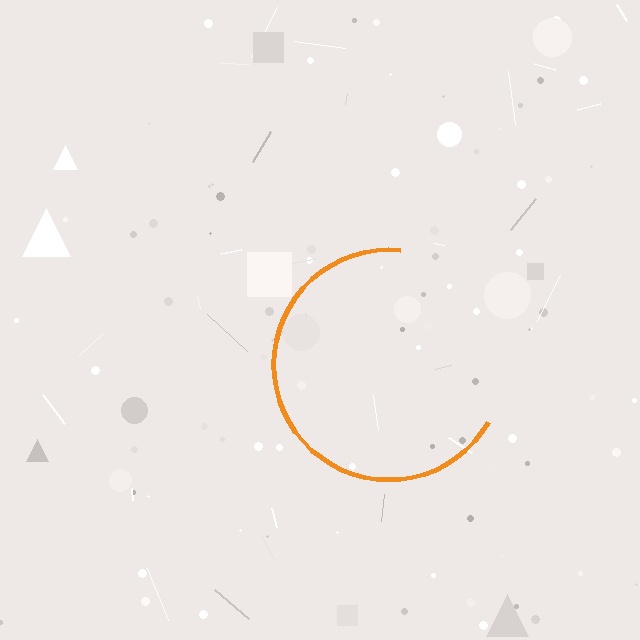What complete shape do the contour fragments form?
The contour fragments form a circle.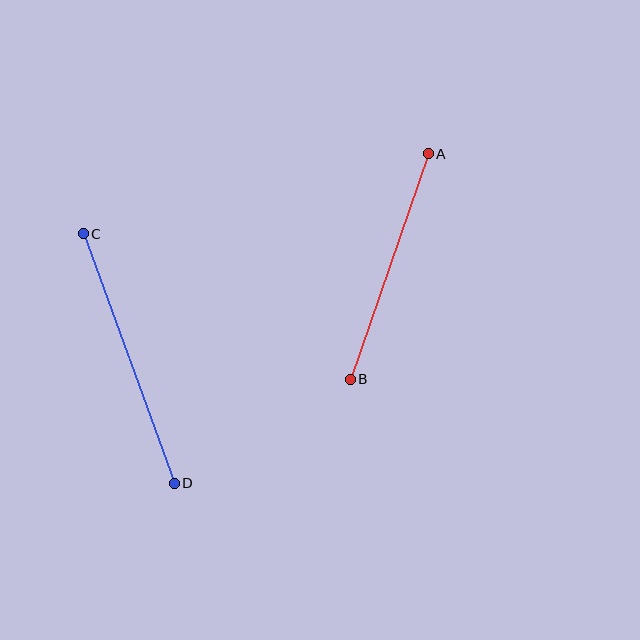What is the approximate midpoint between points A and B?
The midpoint is at approximately (389, 267) pixels.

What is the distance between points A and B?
The distance is approximately 238 pixels.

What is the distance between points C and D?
The distance is approximately 266 pixels.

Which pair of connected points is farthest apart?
Points C and D are farthest apart.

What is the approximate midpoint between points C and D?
The midpoint is at approximately (129, 359) pixels.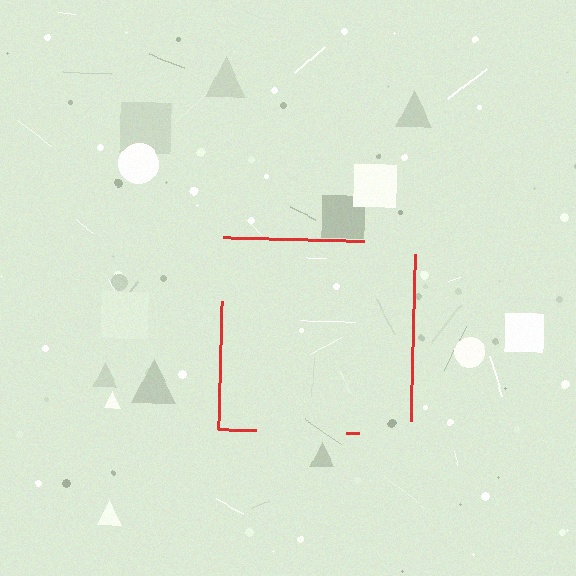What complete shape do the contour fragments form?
The contour fragments form a square.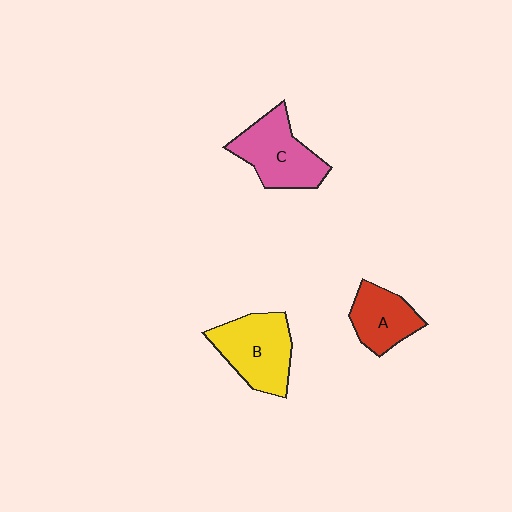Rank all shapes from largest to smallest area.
From largest to smallest: B (yellow), C (pink), A (red).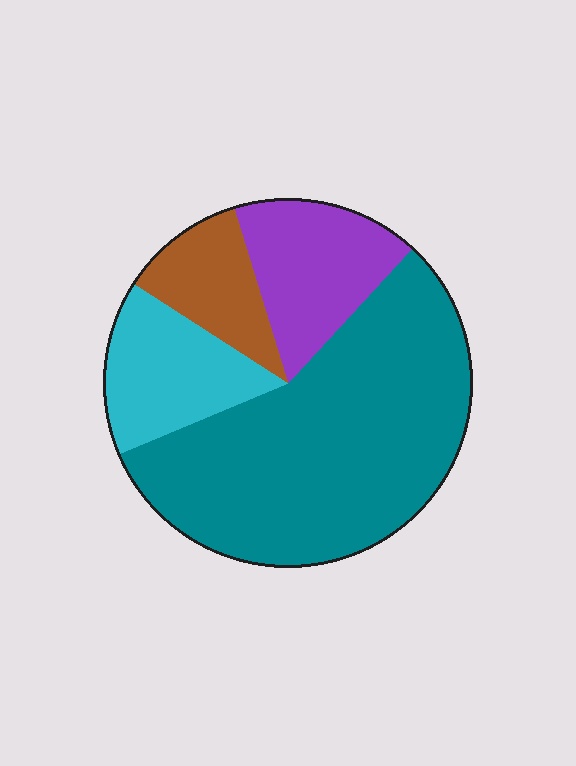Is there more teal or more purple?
Teal.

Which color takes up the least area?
Brown, at roughly 10%.